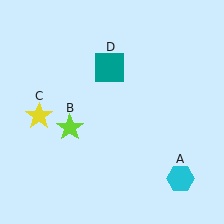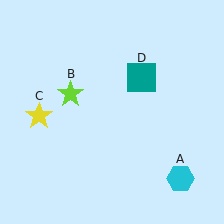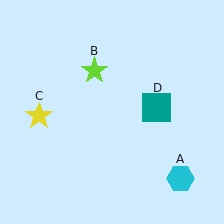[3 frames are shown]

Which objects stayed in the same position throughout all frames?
Cyan hexagon (object A) and yellow star (object C) remained stationary.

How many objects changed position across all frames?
2 objects changed position: lime star (object B), teal square (object D).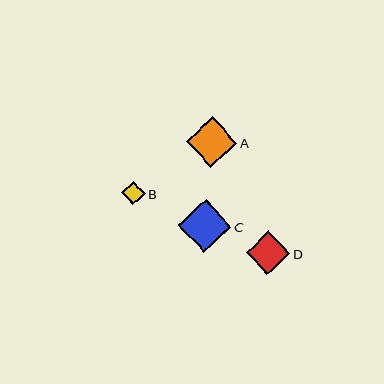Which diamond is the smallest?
Diamond B is the smallest with a size of approximately 24 pixels.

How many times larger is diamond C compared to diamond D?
Diamond C is approximately 1.2 times the size of diamond D.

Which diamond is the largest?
Diamond C is the largest with a size of approximately 53 pixels.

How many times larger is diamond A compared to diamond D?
Diamond A is approximately 1.2 times the size of diamond D.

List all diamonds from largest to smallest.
From largest to smallest: C, A, D, B.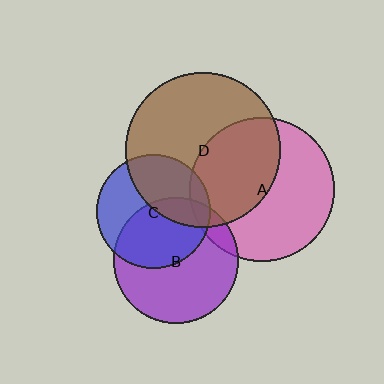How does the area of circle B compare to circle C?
Approximately 1.2 times.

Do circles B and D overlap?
Yes.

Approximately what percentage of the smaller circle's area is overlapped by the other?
Approximately 10%.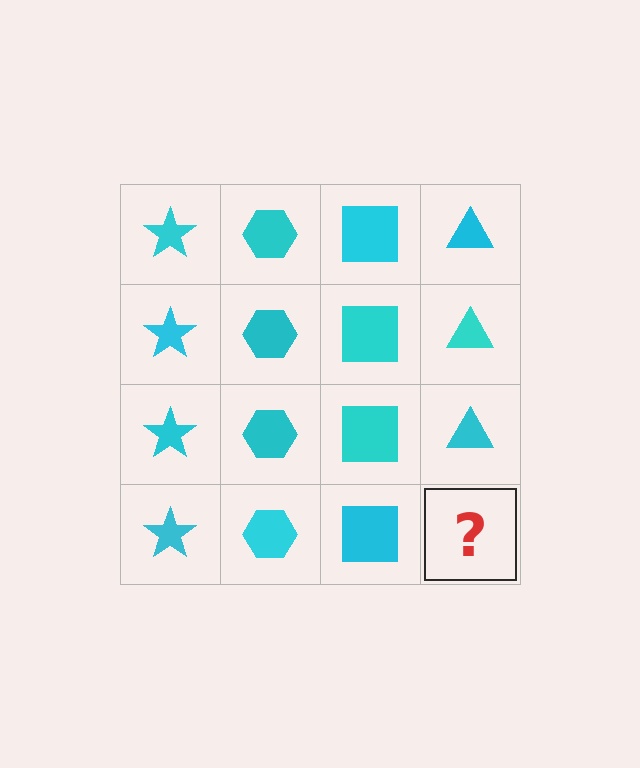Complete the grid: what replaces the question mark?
The question mark should be replaced with a cyan triangle.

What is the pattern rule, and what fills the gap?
The rule is that each column has a consistent shape. The gap should be filled with a cyan triangle.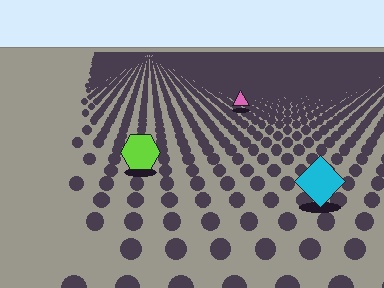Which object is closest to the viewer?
The cyan diamond is closest. The texture marks near it are larger and more spread out.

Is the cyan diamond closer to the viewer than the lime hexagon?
Yes. The cyan diamond is closer — you can tell from the texture gradient: the ground texture is coarser near it.